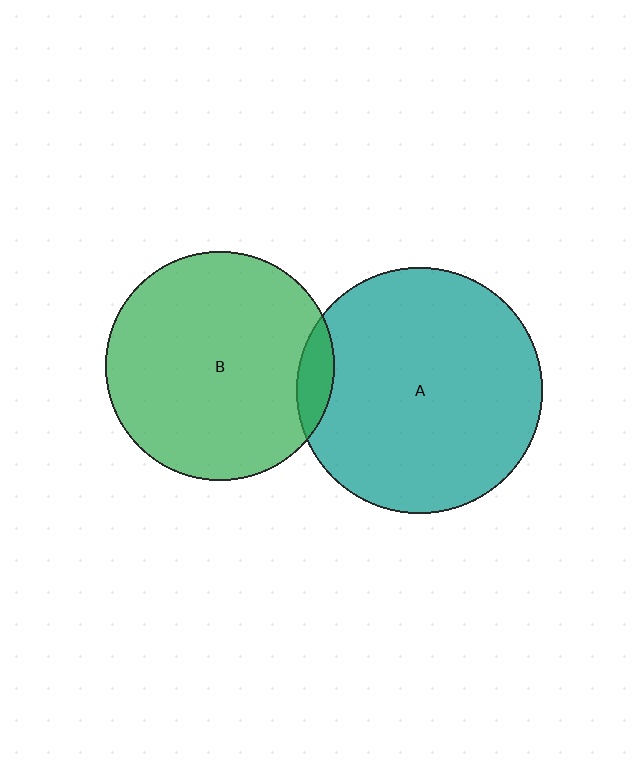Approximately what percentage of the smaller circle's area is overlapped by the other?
Approximately 10%.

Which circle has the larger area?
Circle A (teal).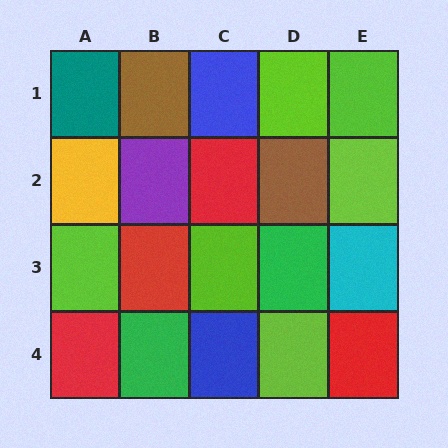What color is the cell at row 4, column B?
Green.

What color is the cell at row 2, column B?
Purple.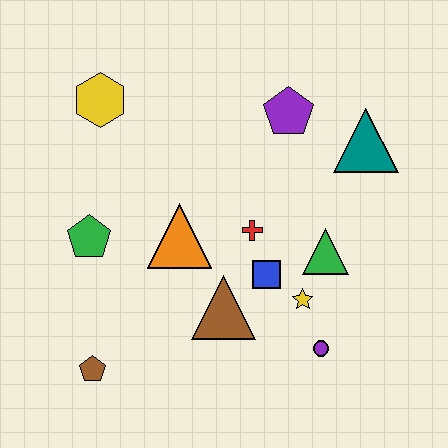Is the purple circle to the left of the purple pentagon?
No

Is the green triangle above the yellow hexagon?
No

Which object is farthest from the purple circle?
The yellow hexagon is farthest from the purple circle.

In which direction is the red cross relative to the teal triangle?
The red cross is to the left of the teal triangle.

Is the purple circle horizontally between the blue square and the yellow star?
No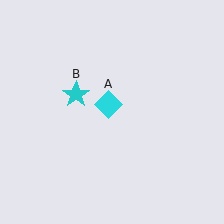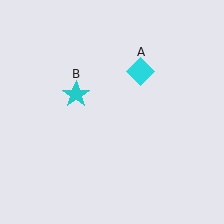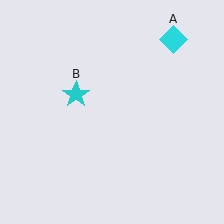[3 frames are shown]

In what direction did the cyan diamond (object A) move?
The cyan diamond (object A) moved up and to the right.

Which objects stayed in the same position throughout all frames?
Cyan star (object B) remained stationary.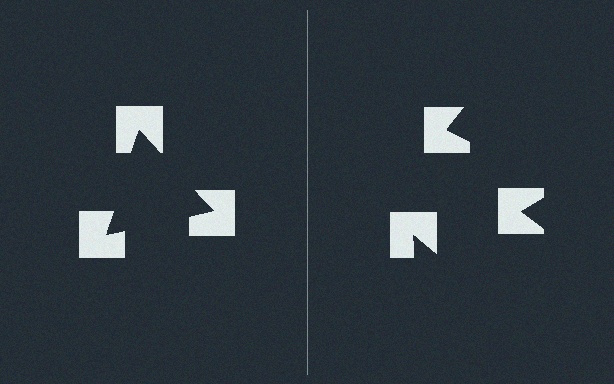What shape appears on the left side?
An illusory triangle.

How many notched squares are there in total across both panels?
6 — 3 on each side.